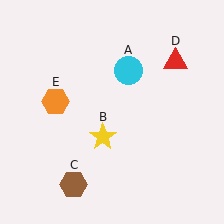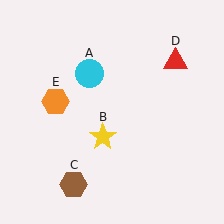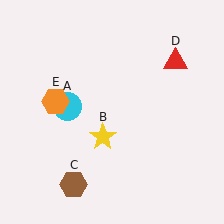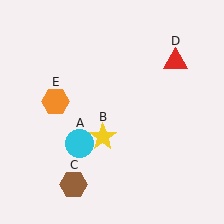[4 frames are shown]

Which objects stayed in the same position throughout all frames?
Yellow star (object B) and brown hexagon (object C) and red triangle (object D) and orange hexagon (object E) remained stationary.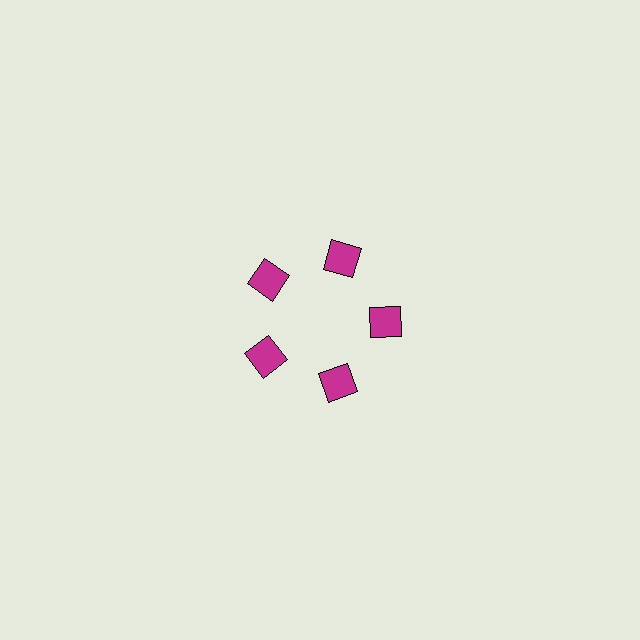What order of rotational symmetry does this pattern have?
This pattern has 5-fold rotational symmetry.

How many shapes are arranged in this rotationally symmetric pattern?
There are 5 shapes, arranged in 5 groups of 1.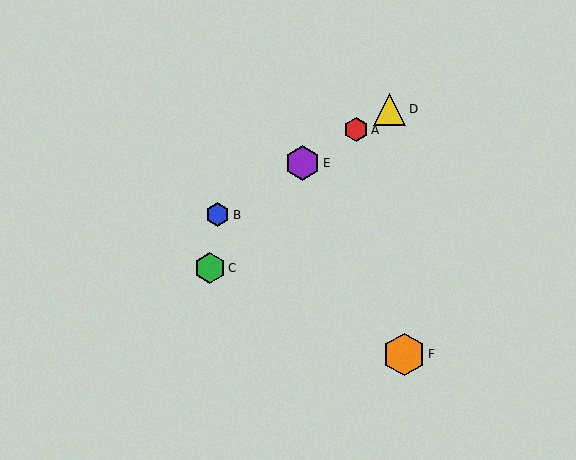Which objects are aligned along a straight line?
Objects A, B, D, E are aligned along a straight line.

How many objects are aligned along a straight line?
4 objects (A, B, D, E) are aligned along a straight line.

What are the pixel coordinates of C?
Object C is at (210, 268).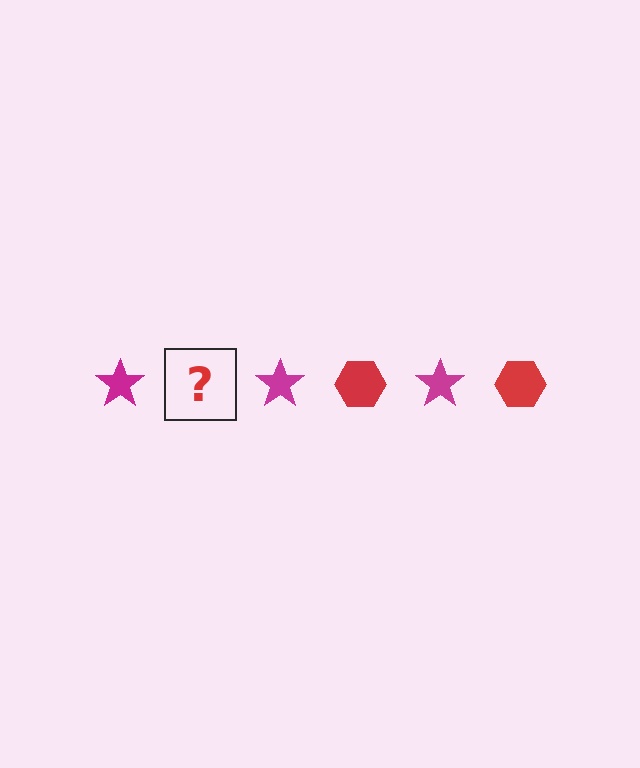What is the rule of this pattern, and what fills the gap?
The rule is that the pattern alternates between magenta star and red hexagon. The gap should be filled with a red hexagon.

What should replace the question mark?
The question mark should be replaced with a red hexagon.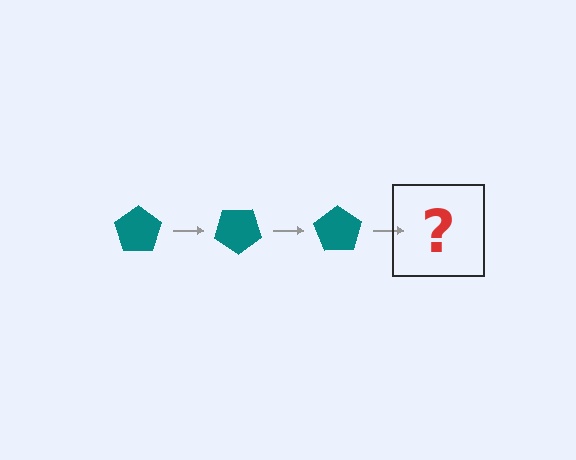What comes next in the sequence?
The next element should be a teal pentagon rotated 105 degrees.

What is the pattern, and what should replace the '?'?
The pattern is that the pentagon rotates 35 degrees each step. The '?' should be a teal pentagon rotated 105 degrees.